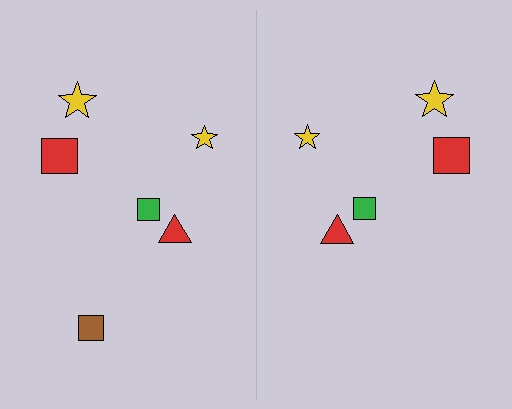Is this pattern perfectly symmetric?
No, the pattern is not perfectly symmetric. A brown square is missing from the right side.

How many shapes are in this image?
There are 11 shapes in this image.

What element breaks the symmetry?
A brown square is missing from the right side.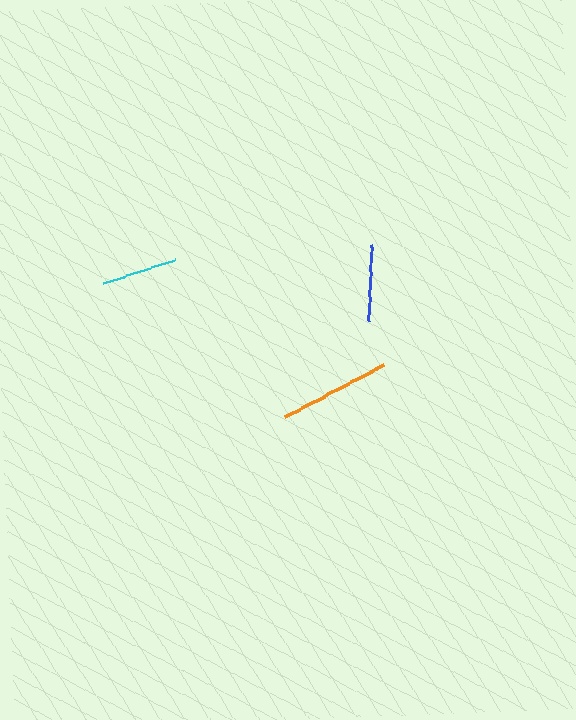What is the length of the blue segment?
The blue segment is approximately 76 pixels long.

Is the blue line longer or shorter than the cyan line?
The cyan line is longer than the blue line.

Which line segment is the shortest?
The blue line is the shortest at approximately 76 pixels.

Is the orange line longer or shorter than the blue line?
The orange line is longer than the blue line.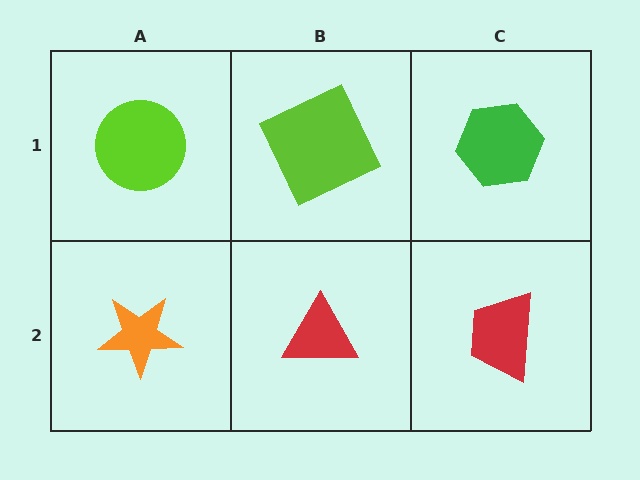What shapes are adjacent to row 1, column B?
A red triangle (row 2, column B), a lime circle (row 1, column A), a green hexagon (row 1, column C).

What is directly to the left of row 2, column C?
A red triangle.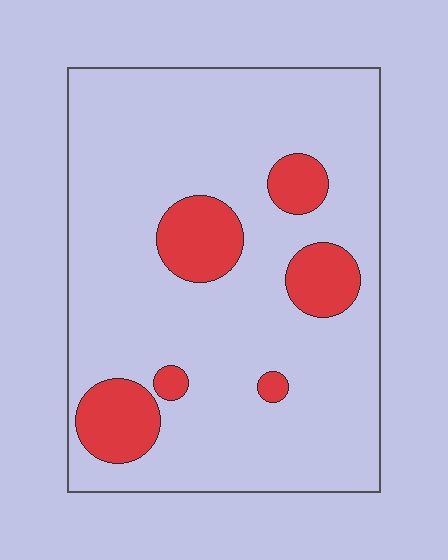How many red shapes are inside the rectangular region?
6.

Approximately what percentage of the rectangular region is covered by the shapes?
Approximately 15%.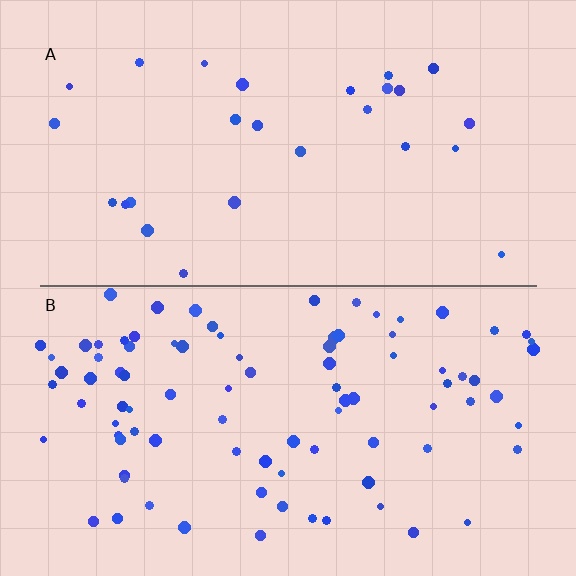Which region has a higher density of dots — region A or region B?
B (the bottom).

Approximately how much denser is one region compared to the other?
Approximately 3.4× — region B over region A.